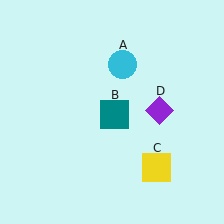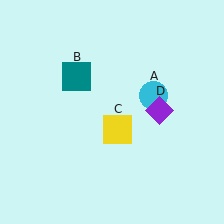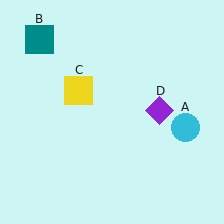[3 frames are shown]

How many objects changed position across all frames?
3 objects changed position: cyan circle (object A), teal square (object B), yellow square (object C).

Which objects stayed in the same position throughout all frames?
Purple diamond (object D) remained stationary.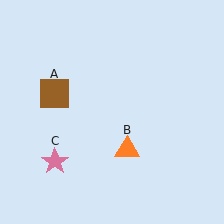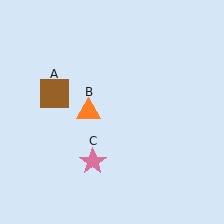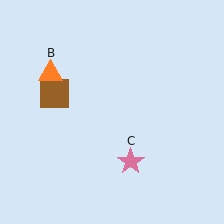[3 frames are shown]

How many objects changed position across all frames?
2 objects changed position: orange triangle (object B), pink star (object C).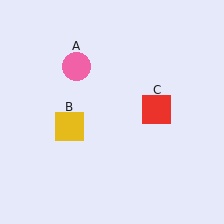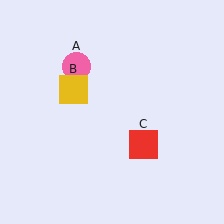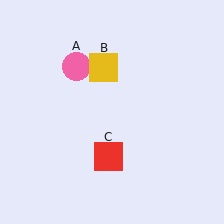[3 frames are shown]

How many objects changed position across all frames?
2 objects changed position: yellow square (object B), red square (object C).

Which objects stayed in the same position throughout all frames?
Pink circle (object A) remained stationary.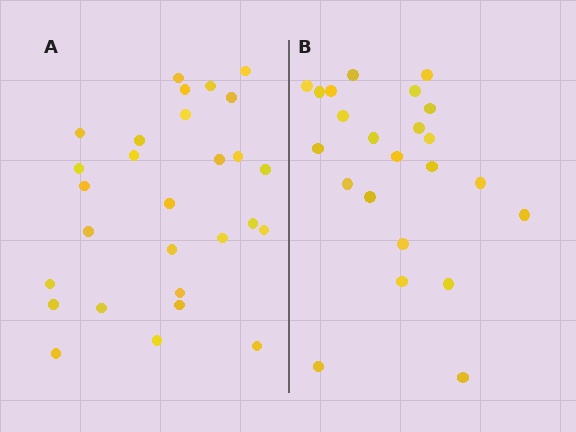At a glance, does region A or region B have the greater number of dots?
Region A (the left region) has more dots.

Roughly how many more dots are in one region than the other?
Region A has about 5 more dots than region B.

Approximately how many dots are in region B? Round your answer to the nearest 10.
About 20 dots. (The exact count is 23, which rounds to 20.)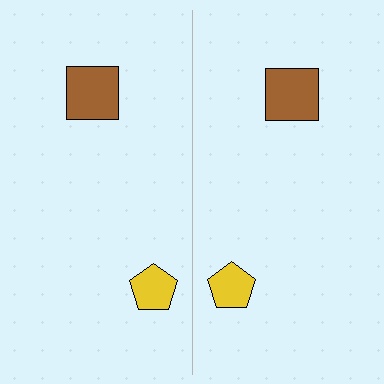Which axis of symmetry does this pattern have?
The pattern has a vertical axis of symmetry running through the center of the image.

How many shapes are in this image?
There are 4 shapes in this image.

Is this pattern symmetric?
Yes, this pattern has bilateral (reflection) symmetry.